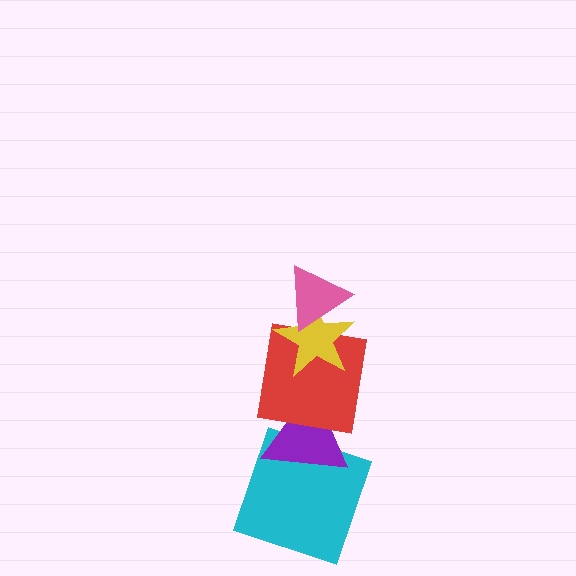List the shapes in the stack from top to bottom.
From top to bottom: the pink triangle, the yellow star, the red square, the purple triangle, the cyan square.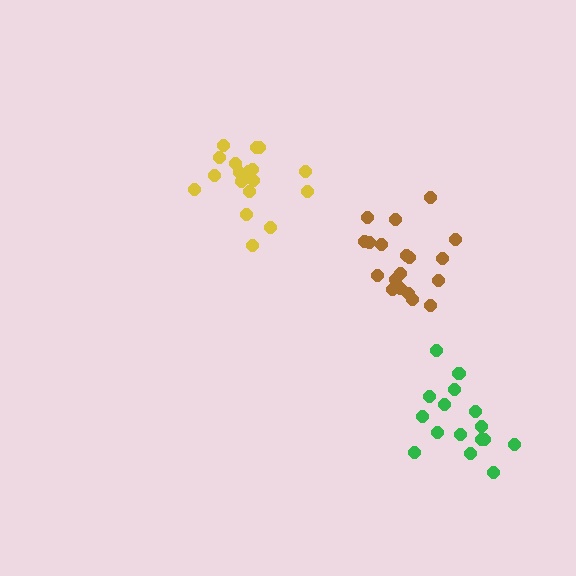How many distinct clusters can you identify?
There are 3 distinct clusters.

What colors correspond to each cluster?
The clusters are colored: green, yellow, brown.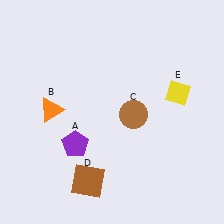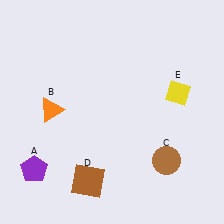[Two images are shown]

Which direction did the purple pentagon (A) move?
The purple pentagon (A) moved left.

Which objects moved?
The objects that moved are: the purple pentagon (A), the brown circle (C).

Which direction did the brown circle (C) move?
The brown circle (C) moved down.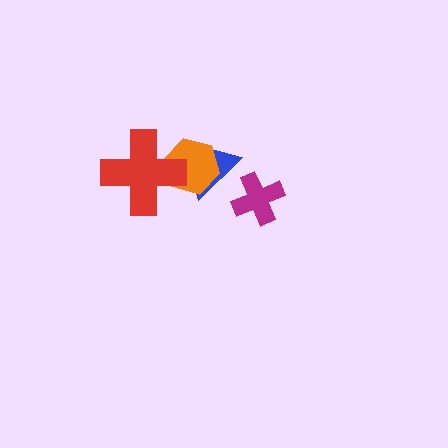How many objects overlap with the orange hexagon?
2 objects overlap with the orange hexagon.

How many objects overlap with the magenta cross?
0 objects overlap with the magenta cross.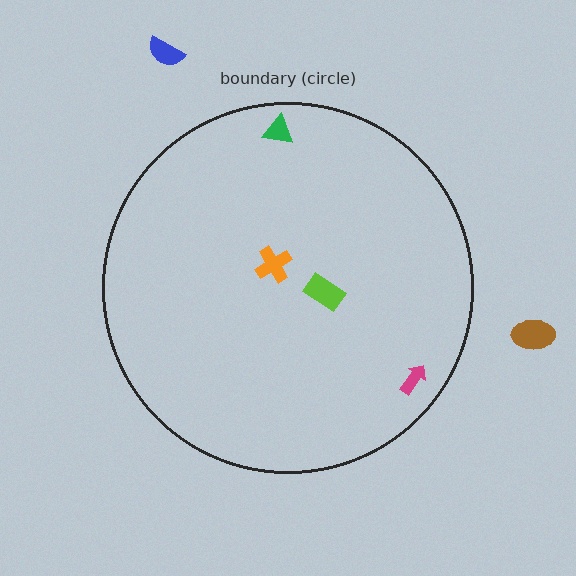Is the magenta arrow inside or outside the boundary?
Inside.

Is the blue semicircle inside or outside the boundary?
Outside.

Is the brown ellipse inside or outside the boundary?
Outside.